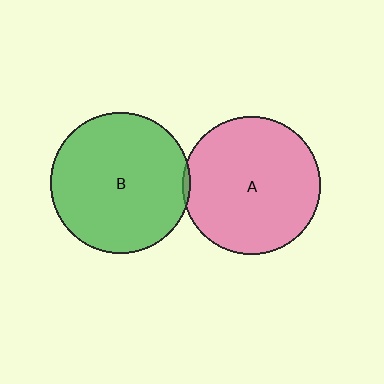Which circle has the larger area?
Circle B (green).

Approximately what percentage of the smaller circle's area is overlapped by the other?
Approximately 5%.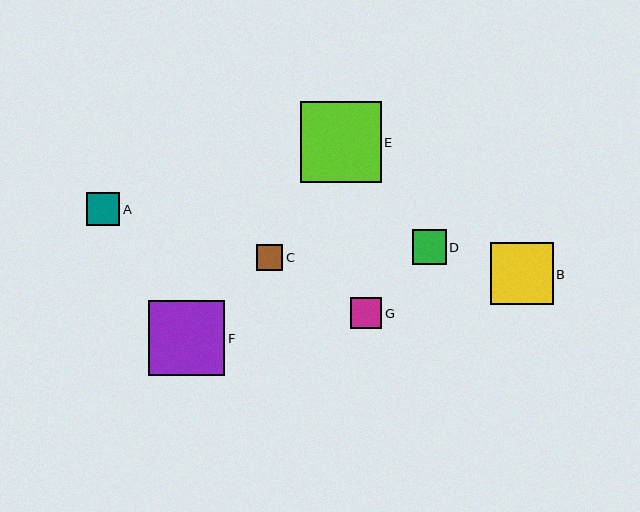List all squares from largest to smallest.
From largest to smallest: E, F, B, D, A, G, C.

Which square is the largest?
Square E is the largest with a size of approximately 80 pixels.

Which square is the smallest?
Square C is the smallest with a size of approximately 26 pixels.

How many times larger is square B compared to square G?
Square B is approximately 2.0 times the size of square G.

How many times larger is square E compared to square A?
Square E is approximately 2.4 times the size of square A.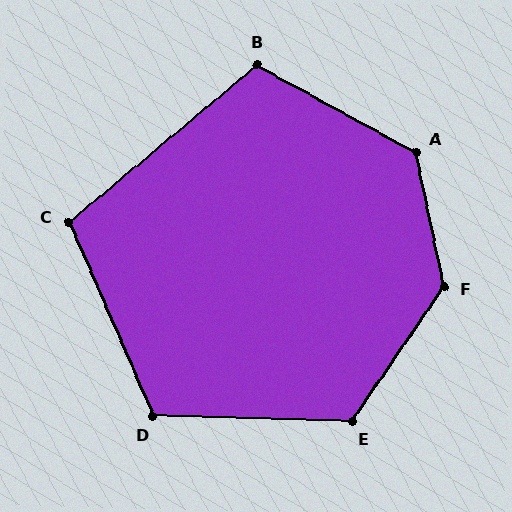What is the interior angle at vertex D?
Approximately 115 degrees (obtuse).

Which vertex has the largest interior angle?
F, at approximately 134 degrees.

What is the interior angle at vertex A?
Approximately 131 degrees (obtuse).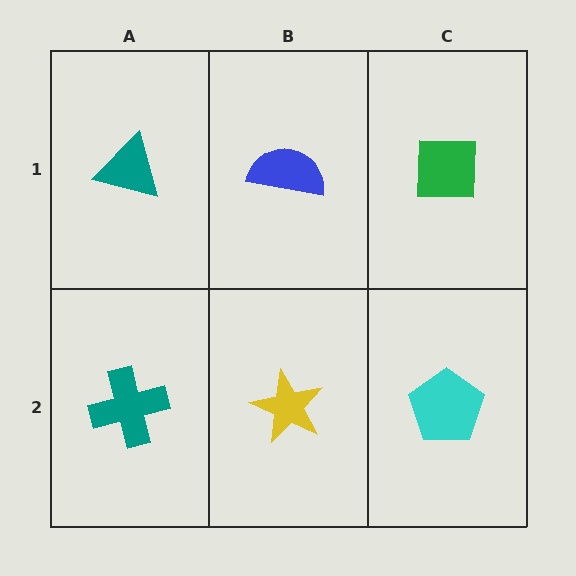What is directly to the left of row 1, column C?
A blue semicircle.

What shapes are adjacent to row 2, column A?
A teal triangle (row 1, column A), a yellow star (row 2, column B).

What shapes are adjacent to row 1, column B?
A yellow star (row 2, column B), a teal triangle (row 1, column A), a green square (row 1, column C).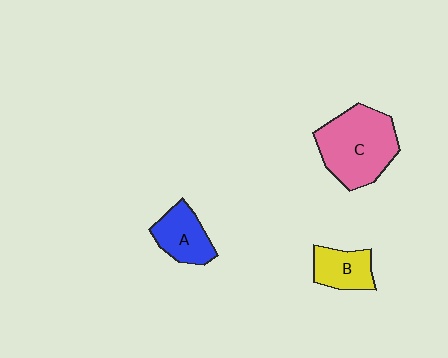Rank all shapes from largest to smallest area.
From largest to smallest: C (pink), A (blue), B (yellow).